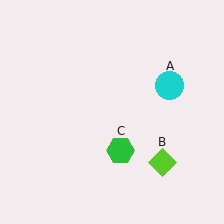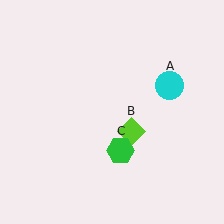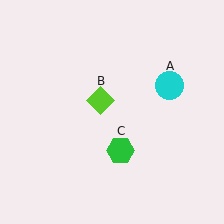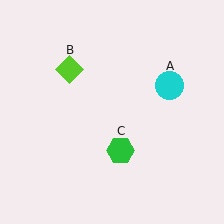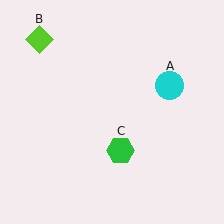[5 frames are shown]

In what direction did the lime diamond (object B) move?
The lime diamond (object B) moved up and to the left.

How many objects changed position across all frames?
1 object changed position: lime diamond (object B).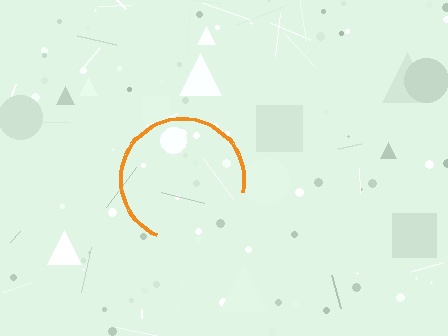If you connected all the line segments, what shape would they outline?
They would outline a circle.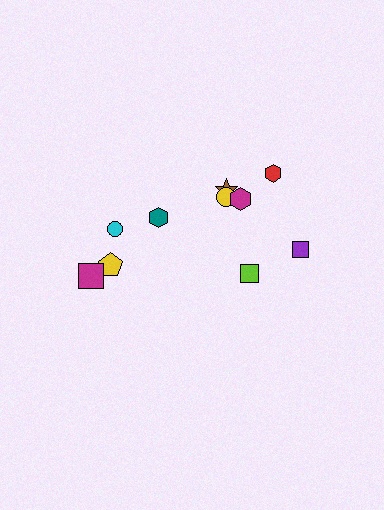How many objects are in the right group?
There are 6 objects.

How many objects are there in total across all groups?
There are 10 objects.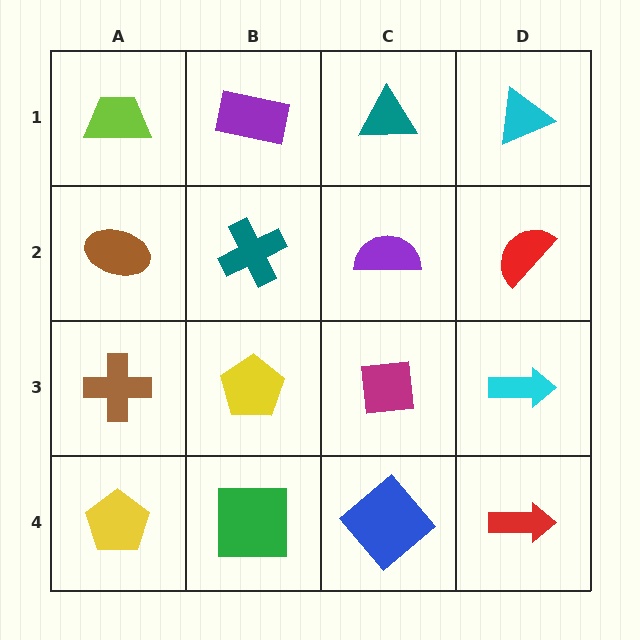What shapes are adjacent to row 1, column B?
A teal cross (row 2, column B), a lime trapezoid (row 1, column A), a teal triangle (row 1, column C).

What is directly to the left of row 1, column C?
A purple rectangle.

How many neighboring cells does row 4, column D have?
2.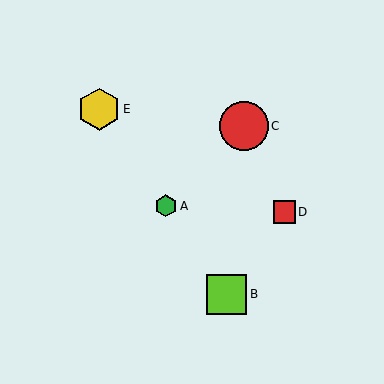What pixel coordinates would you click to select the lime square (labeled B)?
Click at (227, 294) to select the lime square B.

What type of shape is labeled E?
Shape E is a yellow hexagon.